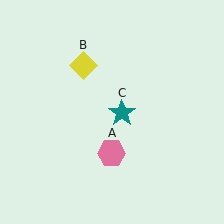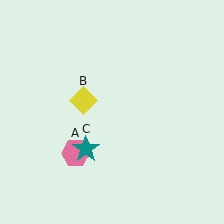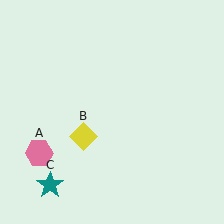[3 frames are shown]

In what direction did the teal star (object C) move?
The teal star (object C) moved down and to the left.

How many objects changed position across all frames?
3 objects changed position: pink hexagon (object A), yellow diamond (object B), teal star (object C).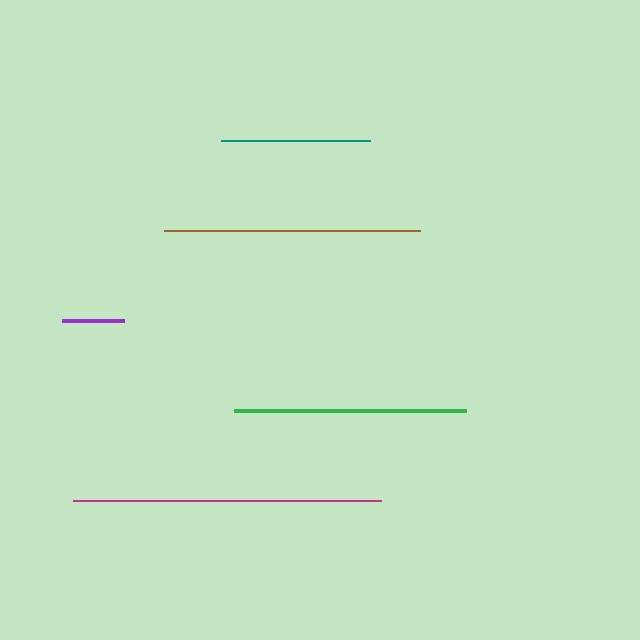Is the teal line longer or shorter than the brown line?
The brown line is longer than the teal line.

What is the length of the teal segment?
The teal segment is approximately 149 pixels long.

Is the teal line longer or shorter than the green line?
The green line is longer than the teal line.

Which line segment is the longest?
The magenta line is the longest at approximately 308 pixels.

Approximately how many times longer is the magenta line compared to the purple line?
The magenta line is approximately 5.0 times the length of the purple line.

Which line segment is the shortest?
The purple line is the shortest at approximately 62 pixels.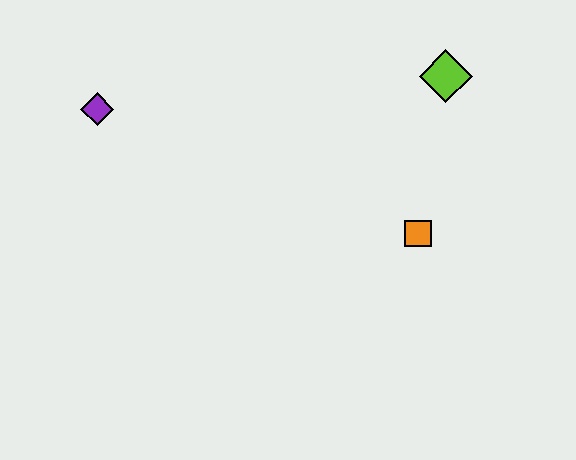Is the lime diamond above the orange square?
Yes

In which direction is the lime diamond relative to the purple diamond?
The lime diamond is to the right of the purple diamond.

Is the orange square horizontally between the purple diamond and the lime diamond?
Yes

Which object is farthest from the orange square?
The purple diamond is farthest from the orange square.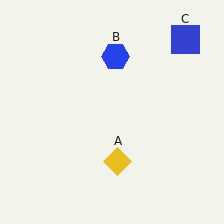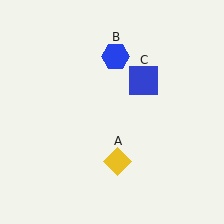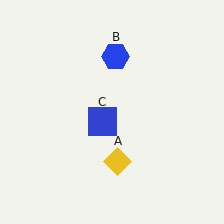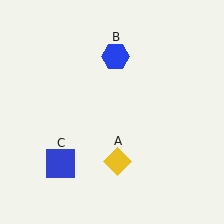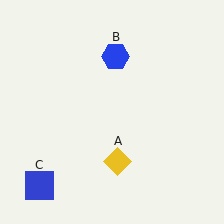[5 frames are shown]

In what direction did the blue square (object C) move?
The blue square (object C) moved down and to the left.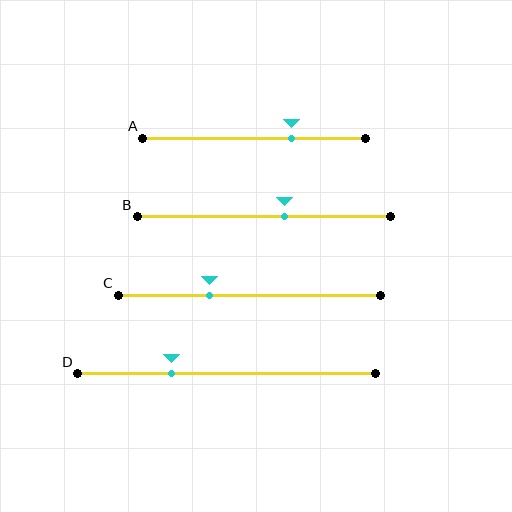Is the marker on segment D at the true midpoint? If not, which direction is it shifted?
No, the marker on segment D is shifted to the left by about 19% of the segment length.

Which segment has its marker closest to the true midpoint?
Segment B has its marker closest to the true midpoint.